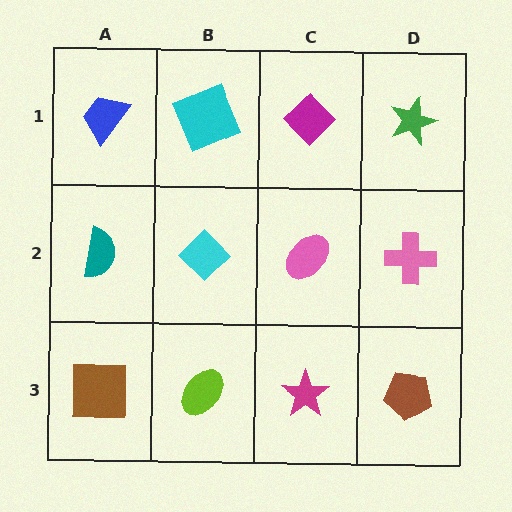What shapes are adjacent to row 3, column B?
A cyan diamond (row 2, column B), a brown square (row 3, column A), a magenta star (row 3, column C).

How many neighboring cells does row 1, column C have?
3.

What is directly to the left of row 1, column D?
A magenta diamond.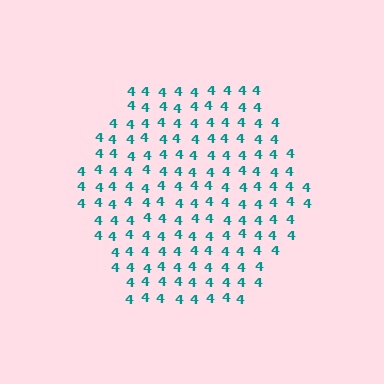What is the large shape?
The large shape is a hexagon.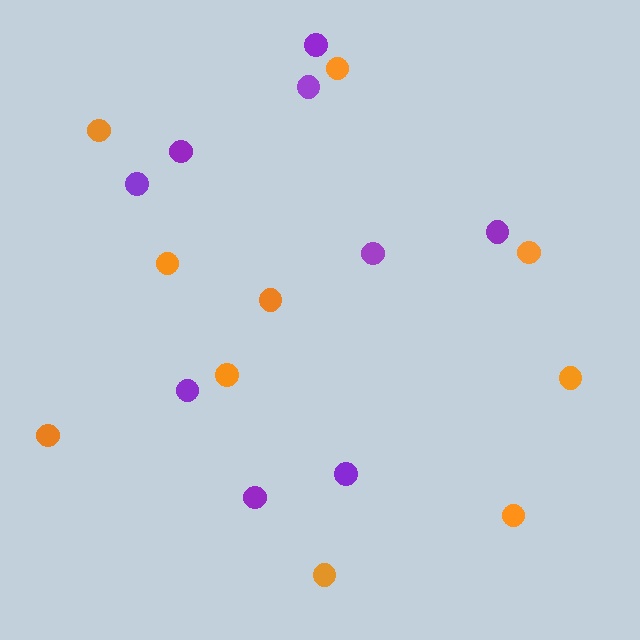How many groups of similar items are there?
There are 2 groups: one group of purple circles (9) and one group of orange circles (10).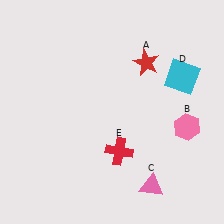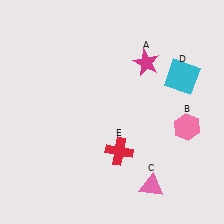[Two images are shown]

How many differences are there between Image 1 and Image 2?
There is 1 difference between the two images.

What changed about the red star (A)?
In Image 1, A is red. In Image 2, it changed to magenta.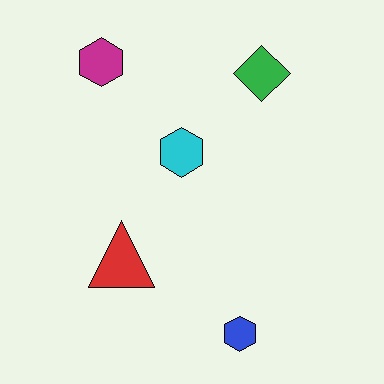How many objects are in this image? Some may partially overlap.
There are 5 objects.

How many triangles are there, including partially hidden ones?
There is 1 triangle.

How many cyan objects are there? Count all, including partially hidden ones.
There is 1 cyan object.